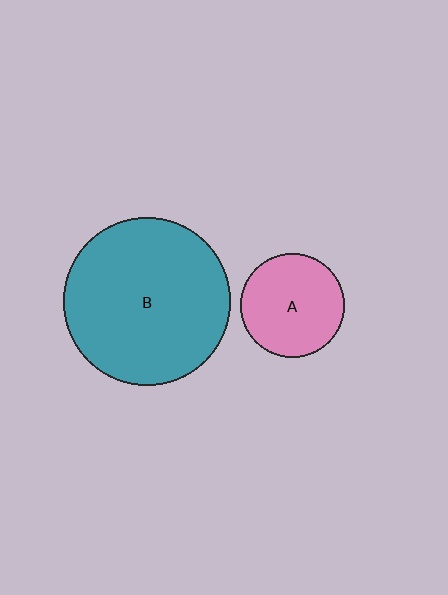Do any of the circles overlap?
No, none of the circles overlap.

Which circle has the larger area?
Circle B (teal).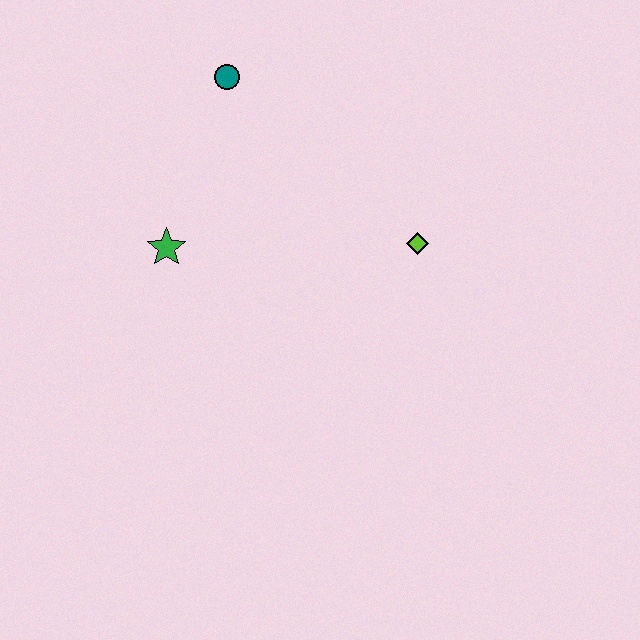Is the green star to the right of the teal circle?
No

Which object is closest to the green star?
The teal circle is closest to the green star.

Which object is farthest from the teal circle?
The lime diamond is farthest from the teal circle.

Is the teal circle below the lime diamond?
No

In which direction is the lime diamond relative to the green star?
The lime diamond is to the right of the green star.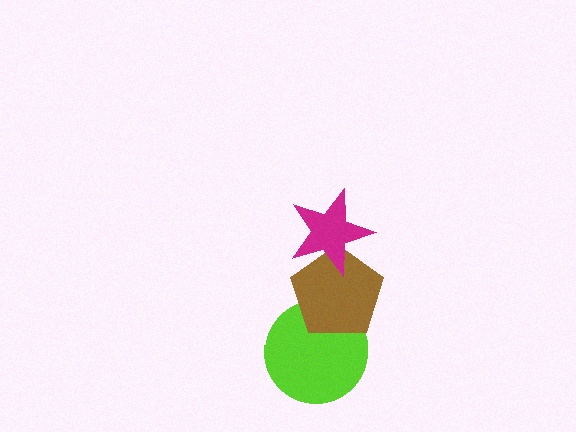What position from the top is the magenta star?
The magenta star is 1st from the top.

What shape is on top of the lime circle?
The brown pentagon is on top of the lime circle.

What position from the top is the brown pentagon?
The brown pentagon is 2nd from the top.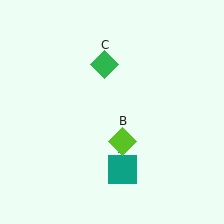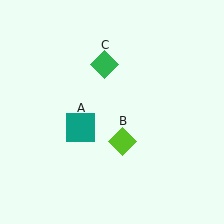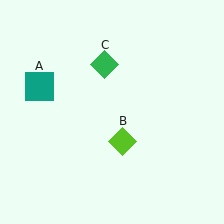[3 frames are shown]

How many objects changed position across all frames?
1 object changed position: teal square (object A).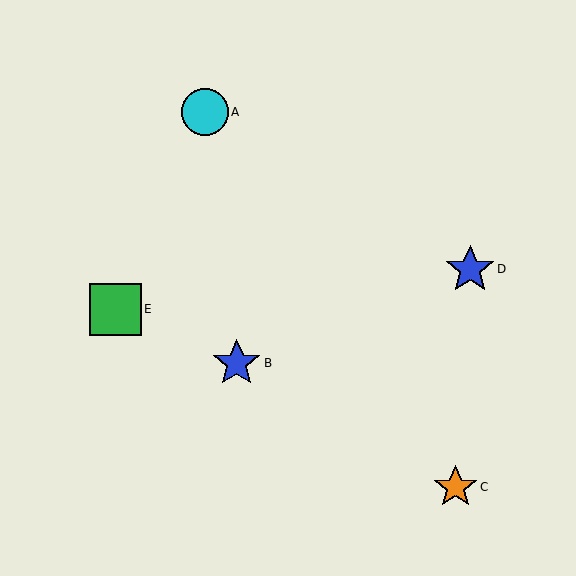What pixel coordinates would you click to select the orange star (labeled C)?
Click at (455, 487) to select the orange star C.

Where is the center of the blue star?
The center of the blue star is at (237, 363).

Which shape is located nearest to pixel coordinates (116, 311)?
The green square (labeled E) at (115, 309) is nearest to that location.